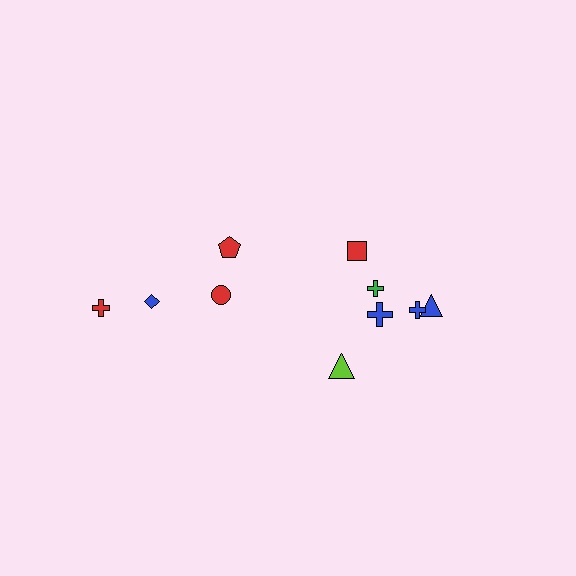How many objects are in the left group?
There are 4 objects.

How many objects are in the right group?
There are 6 objects.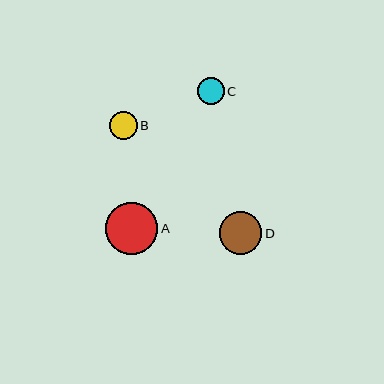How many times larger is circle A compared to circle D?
Circle A is approximately 1.2 times the size of circle D.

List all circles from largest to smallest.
From largest to smallest: A, D, B, C.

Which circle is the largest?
Circle A is the largest with a size of approximately 53 pixels.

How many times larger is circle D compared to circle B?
Circle D is approximately 1.5 times the size of circle B.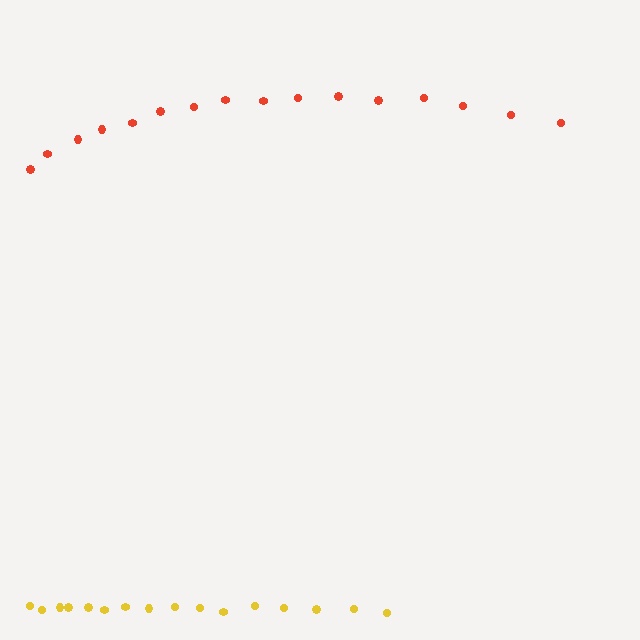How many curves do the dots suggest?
There are 2 distinct paths.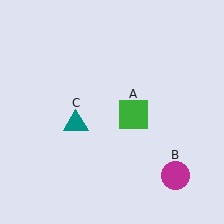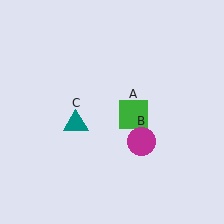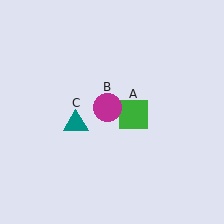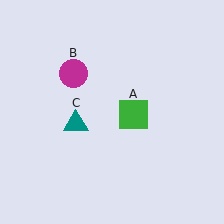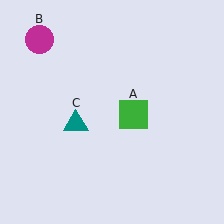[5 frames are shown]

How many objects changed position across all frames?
1 object changed position: magenta circle (object B).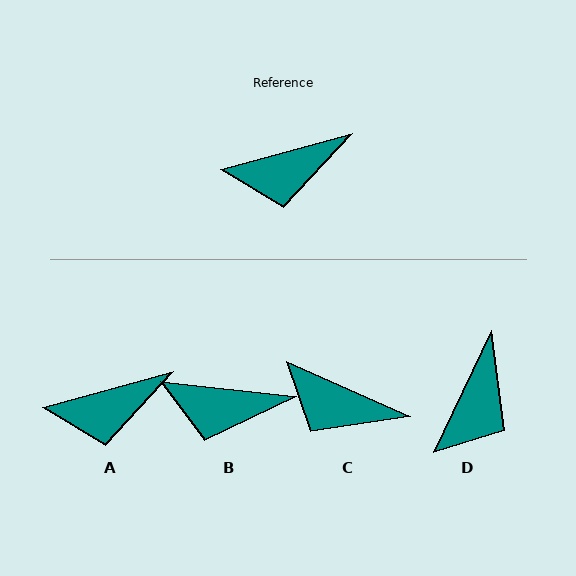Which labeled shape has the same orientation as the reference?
A.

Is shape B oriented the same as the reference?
No, it is off by about 22 degrees.